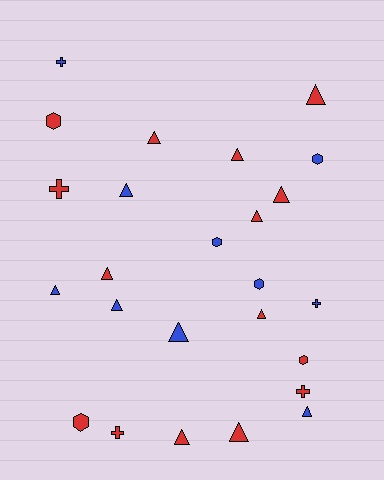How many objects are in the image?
There are 25 objects.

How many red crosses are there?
There are 3 red crosses.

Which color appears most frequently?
Red, with 15 objects.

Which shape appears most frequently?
Triangle, with 14 objects.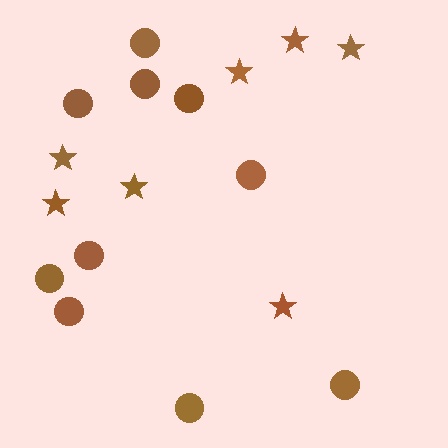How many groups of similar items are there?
There are 2 groups: one group of stars (7) and one group of circles (10).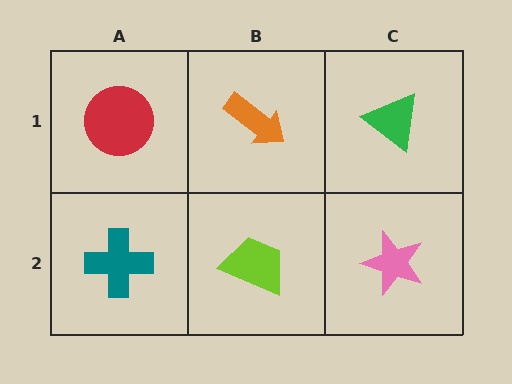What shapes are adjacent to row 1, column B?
A lime trapezoid (row 2, column B), a red circle (row 1, column A), a green triangle (row 1, column C).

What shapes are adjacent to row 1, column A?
A teal cross (row 2, column A), an orange arrow (row 1, column B).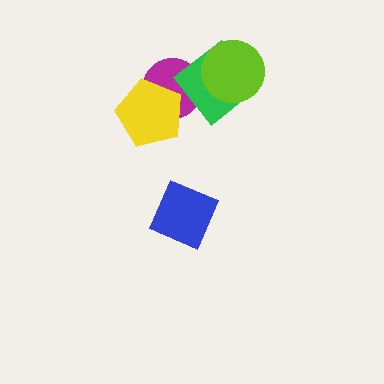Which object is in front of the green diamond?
The lime circle is in front of the green diamond.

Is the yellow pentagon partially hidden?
No, no other shape covers it.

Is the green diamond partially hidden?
Yes, it is partially covered by another shape.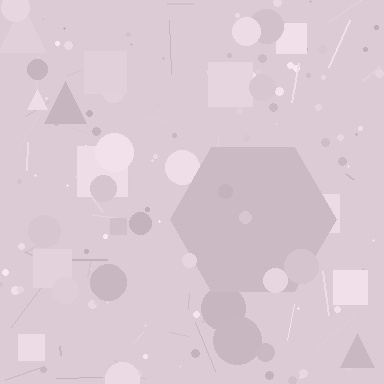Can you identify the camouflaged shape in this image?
The camouflaged shape is a hexagon.